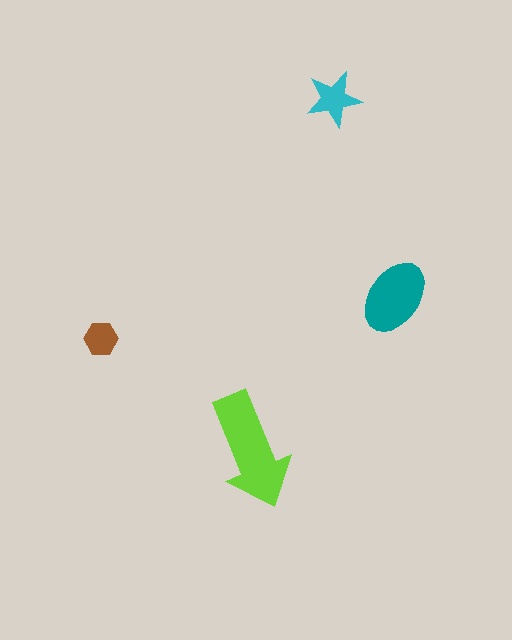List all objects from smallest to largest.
The brown hexagon, the cyan star, the teal ellipse, the lime arrow.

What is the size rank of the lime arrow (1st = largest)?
1st.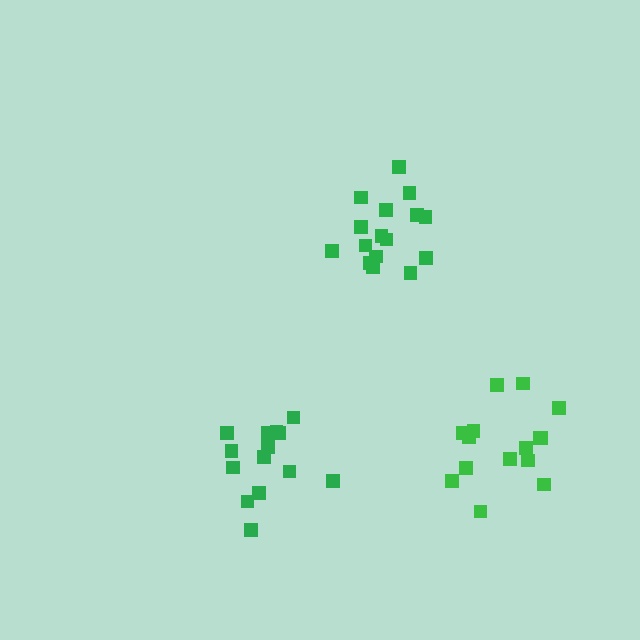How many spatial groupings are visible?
There are 3 spatial groupings.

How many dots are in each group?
Group 1: 16 dots, Group 2: 15 dots, Group 3: 14 dots (45 total).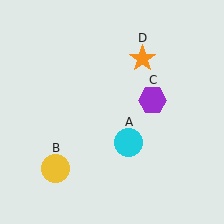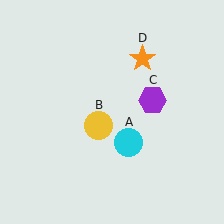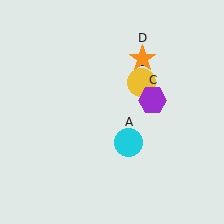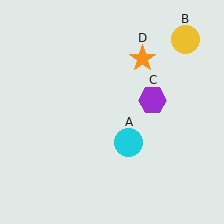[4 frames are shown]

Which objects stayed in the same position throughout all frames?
Cyan circle (object A) and purple hexagon (object C) and orange star (object D) remained stationary.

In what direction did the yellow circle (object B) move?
The yellow circle (object B) moved up and to the right.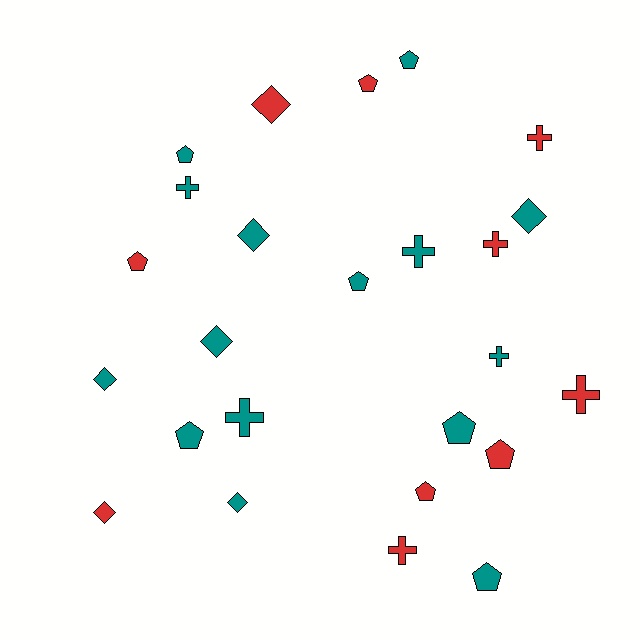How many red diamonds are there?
There are 2 red diamonds.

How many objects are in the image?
There are 25 objects.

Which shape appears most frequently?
Pentagon, with 10 objects.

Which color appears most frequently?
Teal, with 15 objects.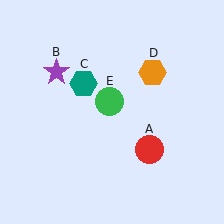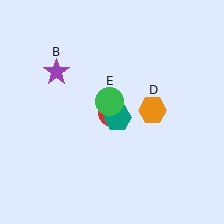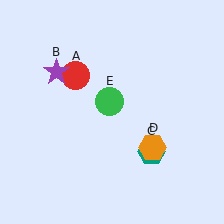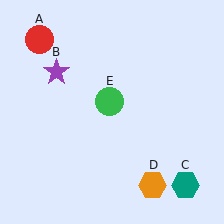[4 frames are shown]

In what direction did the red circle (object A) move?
The red circle (object A) moved up and to the left.